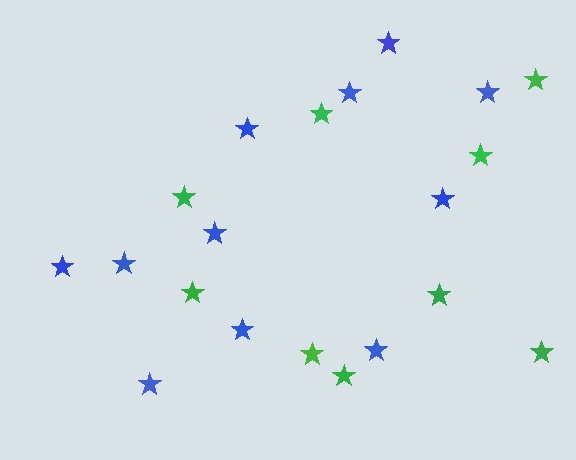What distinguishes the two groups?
There are 2 groups: one group of blue stars (11) and one group of green stars (9).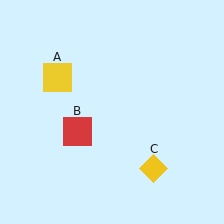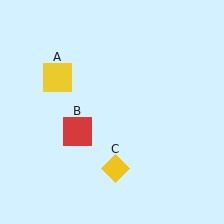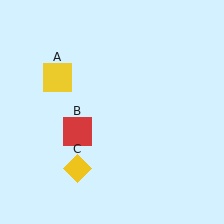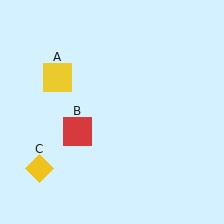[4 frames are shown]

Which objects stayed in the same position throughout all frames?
Yellow square (object A) and red square (object B) remained stationary.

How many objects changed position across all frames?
1 object changed position: yellow diamond (object C).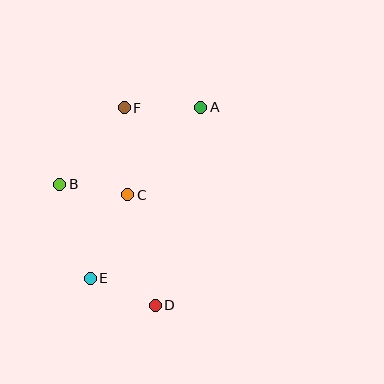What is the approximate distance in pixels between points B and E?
The distance between B and E is approximately 99 pixels.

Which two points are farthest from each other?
Points A and E are farthest from each other.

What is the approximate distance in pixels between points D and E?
The distance between D and E is approximately 70 pixels.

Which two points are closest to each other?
Points B and C are closest to each other.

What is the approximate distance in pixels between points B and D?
The distance between B and D is approximately 154 pixels.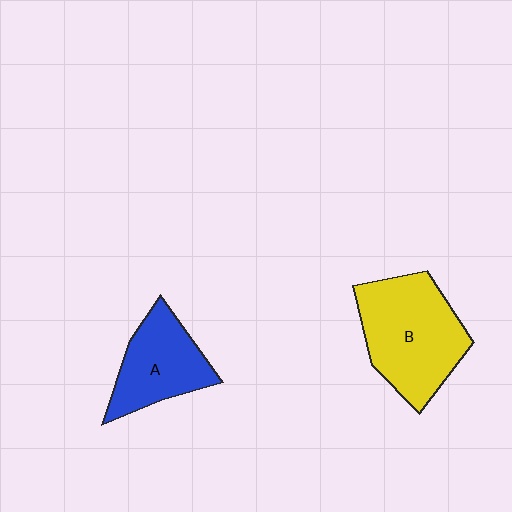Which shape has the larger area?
Shape B (yellow).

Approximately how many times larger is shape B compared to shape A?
Approximately 1.5 times.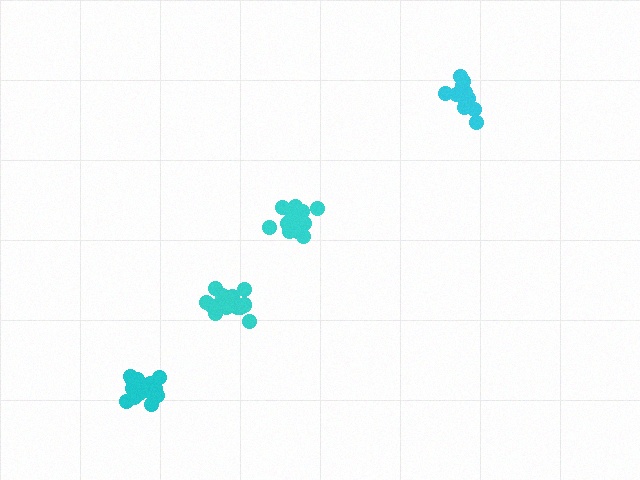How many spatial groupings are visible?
There are 4 spatial groupings.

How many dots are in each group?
Group 1: 12 dots, Group 2: 15 dots, Group 3: 13 dots, Group 4: 16 dots (56 total).